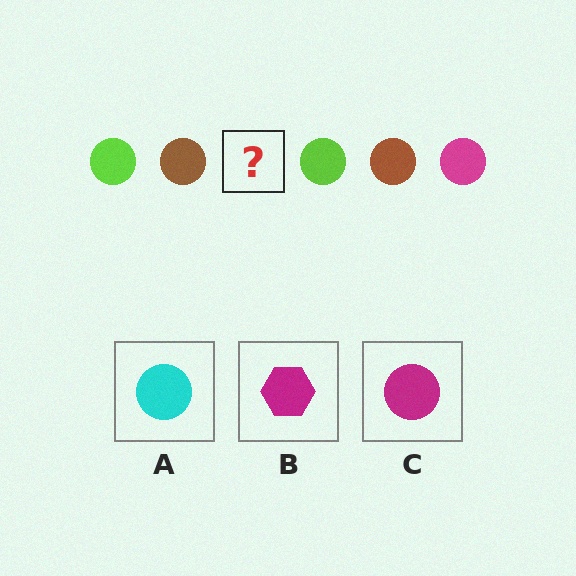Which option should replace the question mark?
Option C.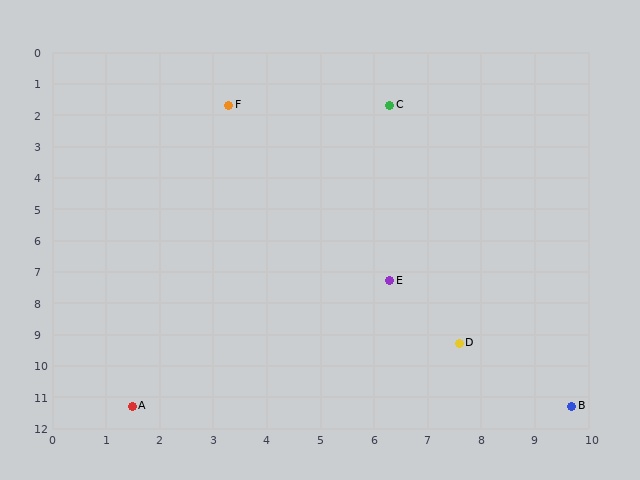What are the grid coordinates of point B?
Point B is at approximately (9.7, 11.3).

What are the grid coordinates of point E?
Point E is at approximately (6.3, 7.3).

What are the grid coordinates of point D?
Point D is at approximately (7.6, 9.3).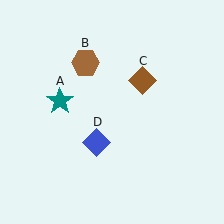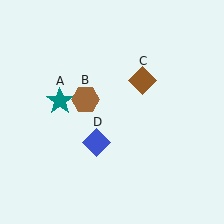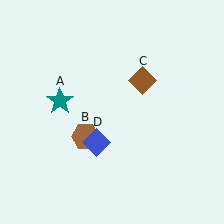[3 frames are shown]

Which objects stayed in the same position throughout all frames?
Teal star (object A) and brown diamond (object C) and blue diamond (object D) remained stationary.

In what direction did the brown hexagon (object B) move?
The brown hexagon (object B) moved down.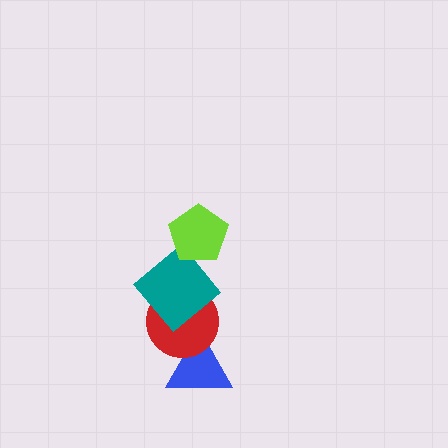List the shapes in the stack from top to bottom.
From top to bottom: the lime pentagon, the teal diamond, the red circle, the blue triangle.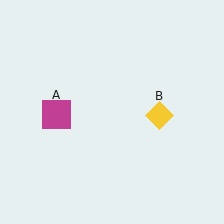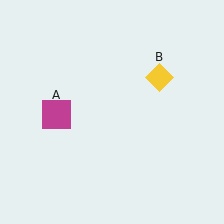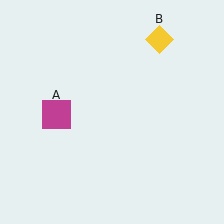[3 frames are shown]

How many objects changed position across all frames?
1 object changed position: yellow diamond (object B).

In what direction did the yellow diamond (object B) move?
The yellow diamond (object B) moved up.